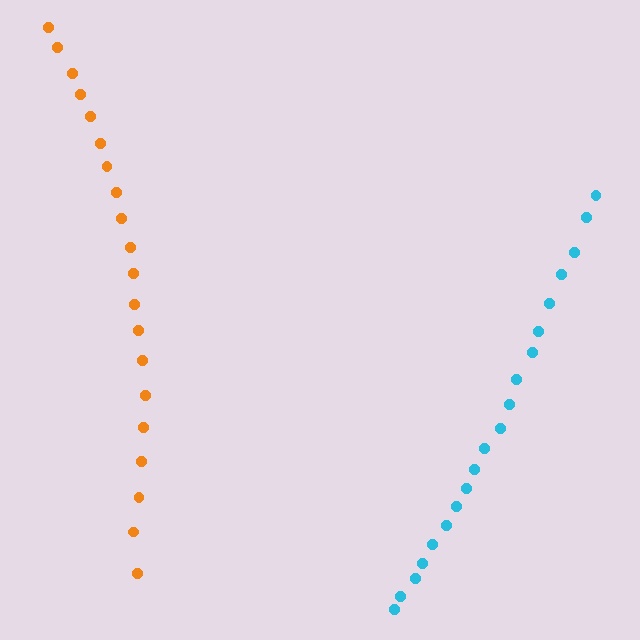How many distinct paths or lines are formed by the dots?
There are 2 distinct paths.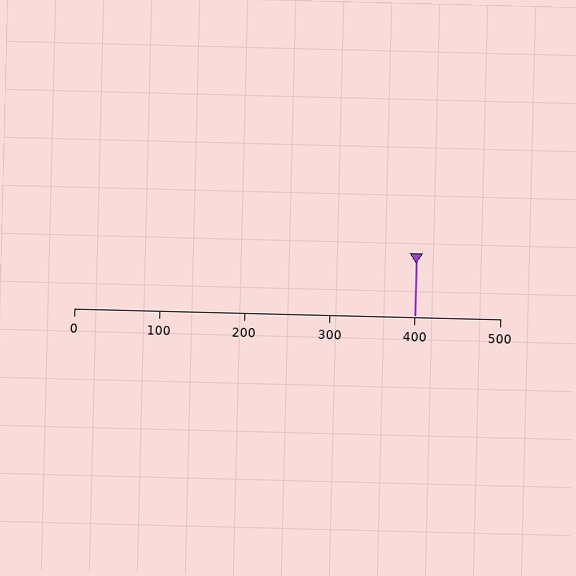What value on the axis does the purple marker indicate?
The marker indicates approximately 400.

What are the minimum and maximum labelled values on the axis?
The axis runs from 0 to 500.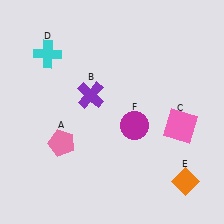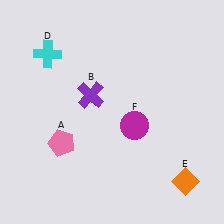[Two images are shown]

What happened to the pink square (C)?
The pink square (C) was removed in Image 2. It was in the bottom-right area of Image 1.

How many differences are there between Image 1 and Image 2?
There is 1 difference between the two images.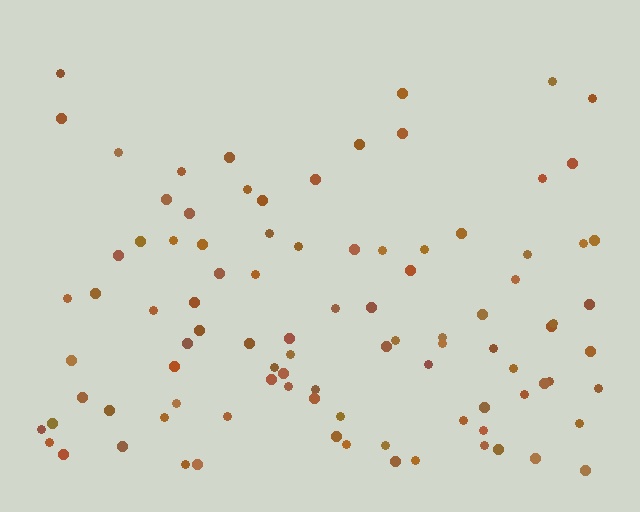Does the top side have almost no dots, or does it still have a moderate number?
Still a moderate number, just noticeably fewer than the bottom.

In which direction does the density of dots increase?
From top to bottom, with the bottom side densest.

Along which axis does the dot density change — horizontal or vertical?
Vertical.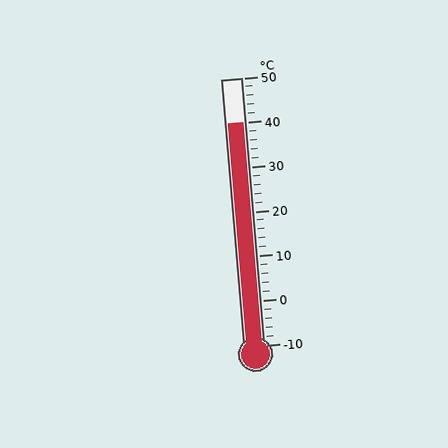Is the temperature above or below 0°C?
The temperature is above 0°C.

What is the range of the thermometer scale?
The thermometer scale ranges from -10°C to 50°C.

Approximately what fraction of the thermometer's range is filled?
The thermometer is filled to approximately 85% of its range.